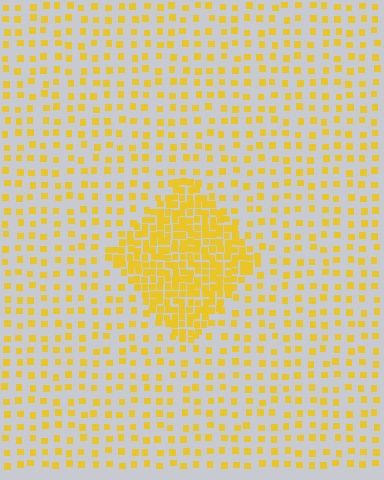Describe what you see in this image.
The image contains small yellow elements arranged at two different densities. A diamond-shaped region is visible where the elements are more densely packed than the surrounding area.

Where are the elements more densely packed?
The elements are more densely packed inside the diamond boundary.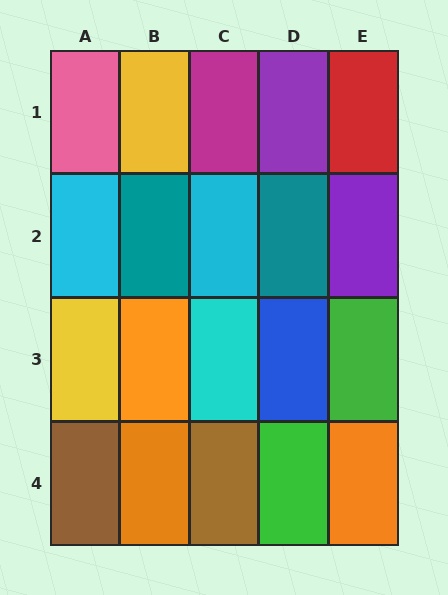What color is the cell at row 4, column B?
Orange.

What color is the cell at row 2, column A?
Cyan.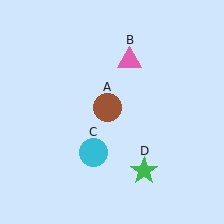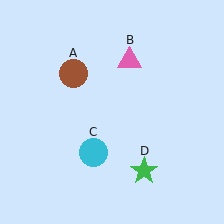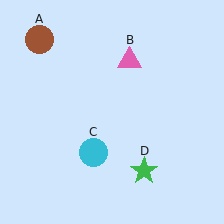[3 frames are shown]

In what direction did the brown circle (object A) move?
The brown circle (object A) moved up and to the left.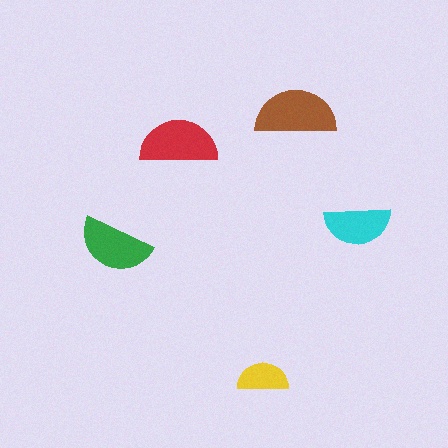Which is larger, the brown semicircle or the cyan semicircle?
The brown one.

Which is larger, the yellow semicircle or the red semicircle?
The red one.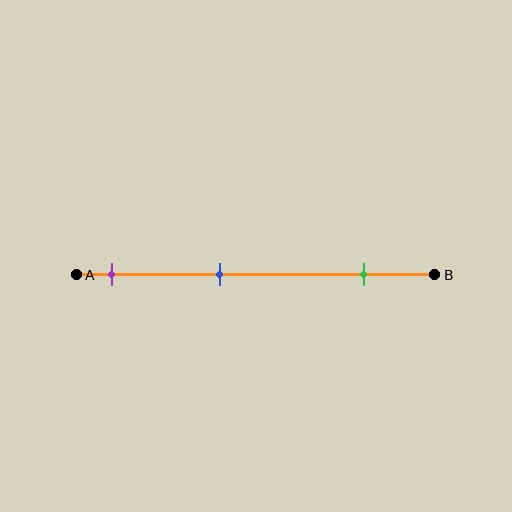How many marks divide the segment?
There are 3 marks dividing the segment.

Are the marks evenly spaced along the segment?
Yes, the marks are approximately evenly spaced.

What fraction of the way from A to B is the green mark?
The green mark is approximately 80% (0.8) of the way from A to B.